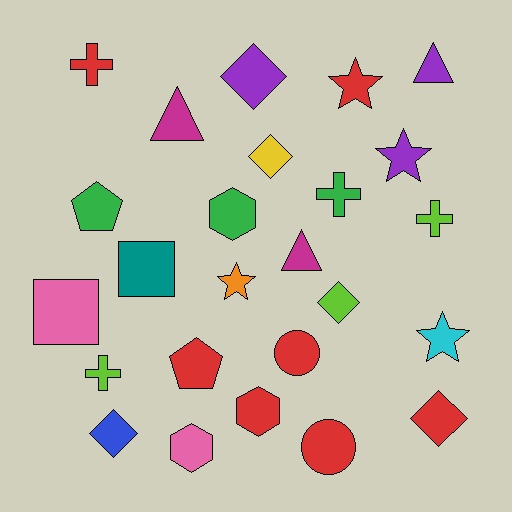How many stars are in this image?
There are 4 stars.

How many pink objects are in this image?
There are 2 pink objects.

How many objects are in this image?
There are 25 objects.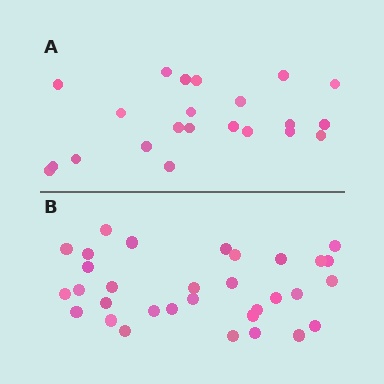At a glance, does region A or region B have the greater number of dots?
Region B (the bottom region) has more dots.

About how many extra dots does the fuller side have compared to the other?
Region B has roughly 10 or so more dots than region A.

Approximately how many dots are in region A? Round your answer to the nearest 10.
About 20 dots. (The exact count is 22, which rounds to 20.)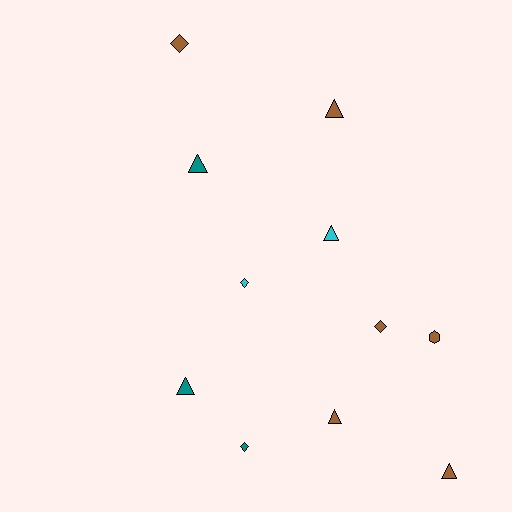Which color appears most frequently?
Brown, with 6 objects.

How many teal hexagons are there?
There are no teal hexagons.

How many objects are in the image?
There are 11 objects.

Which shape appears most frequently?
Triangle, with 6 objects.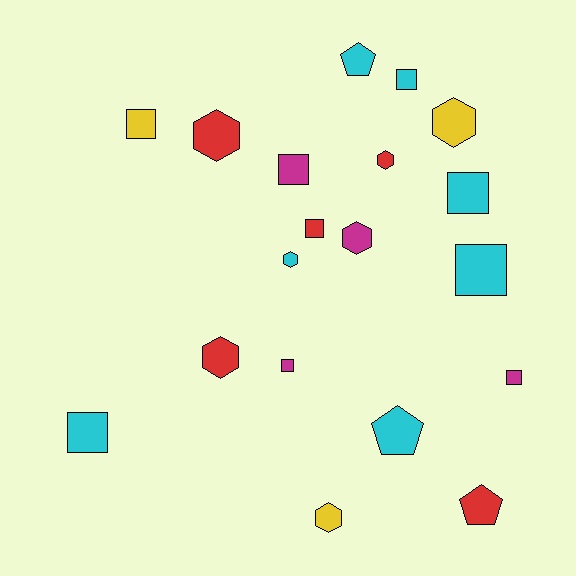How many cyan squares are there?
There are 4 cyan squares.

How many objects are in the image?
There are 19 objects.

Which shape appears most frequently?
Square, with 9 objects.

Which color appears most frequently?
Cyan, with 7 objects.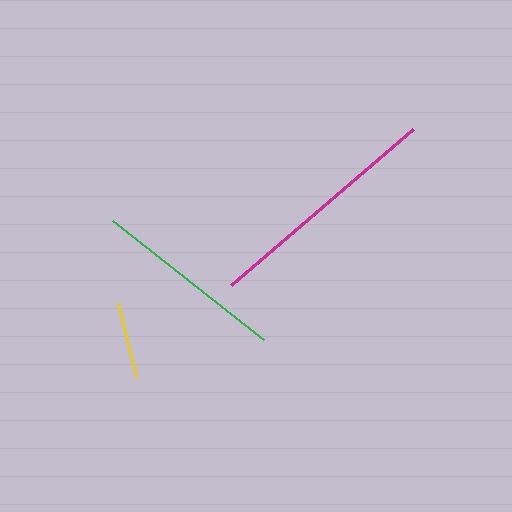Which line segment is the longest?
The magenta line is the longest at approximately 240 pixels.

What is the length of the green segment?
The green segment is approximately 193 pixels long.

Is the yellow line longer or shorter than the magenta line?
The magenta line is longer than the yellow line.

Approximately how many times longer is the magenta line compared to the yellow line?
The magenta line is approximately 3.2 times the length of the yellow line.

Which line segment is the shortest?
The yellow line is the shortest at approximately 75 pixels.